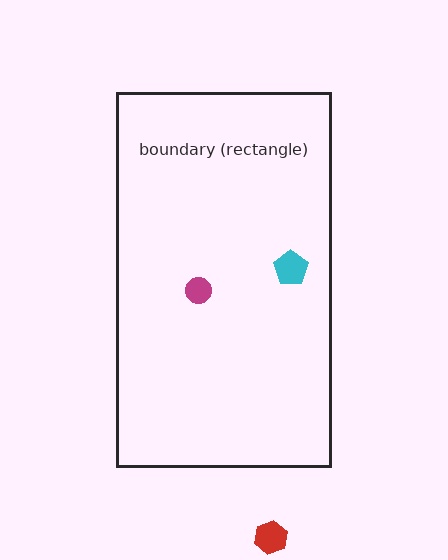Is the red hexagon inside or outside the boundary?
Outside.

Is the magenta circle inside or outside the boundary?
Inside.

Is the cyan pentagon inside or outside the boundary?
Inside.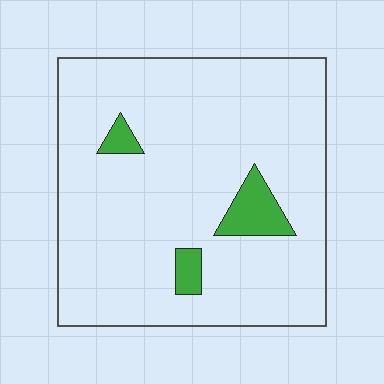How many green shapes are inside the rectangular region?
3.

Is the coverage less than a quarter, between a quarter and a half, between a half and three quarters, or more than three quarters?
Less than a quarter.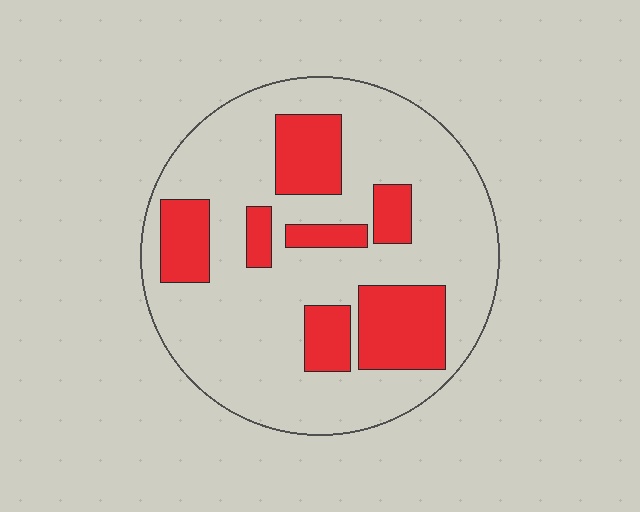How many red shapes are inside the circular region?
7.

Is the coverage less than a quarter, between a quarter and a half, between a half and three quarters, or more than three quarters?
Between a quarter and a half.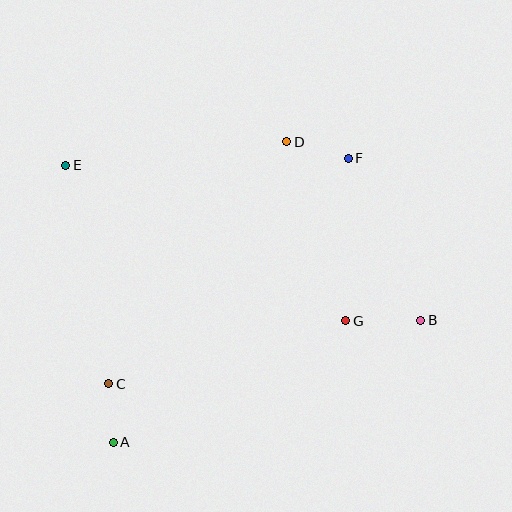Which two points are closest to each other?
Points A and C are closest to each other.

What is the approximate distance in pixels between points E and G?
The distance between E and G is approximately 320 pixels.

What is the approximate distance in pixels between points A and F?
The distance between A and F is approximately 369 pixels.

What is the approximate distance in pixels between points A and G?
The distance between A and G is approximately 262 pixels.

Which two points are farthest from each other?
Points B and E are farthest from each other.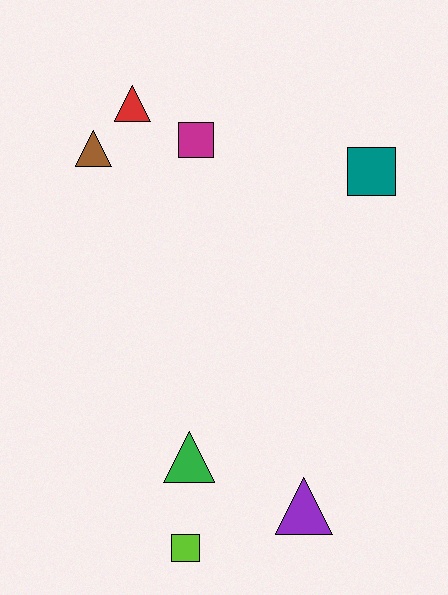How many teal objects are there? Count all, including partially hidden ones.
There is 1 teal object.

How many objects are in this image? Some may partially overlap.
There are 7 objects.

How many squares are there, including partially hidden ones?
There are 3 squares.